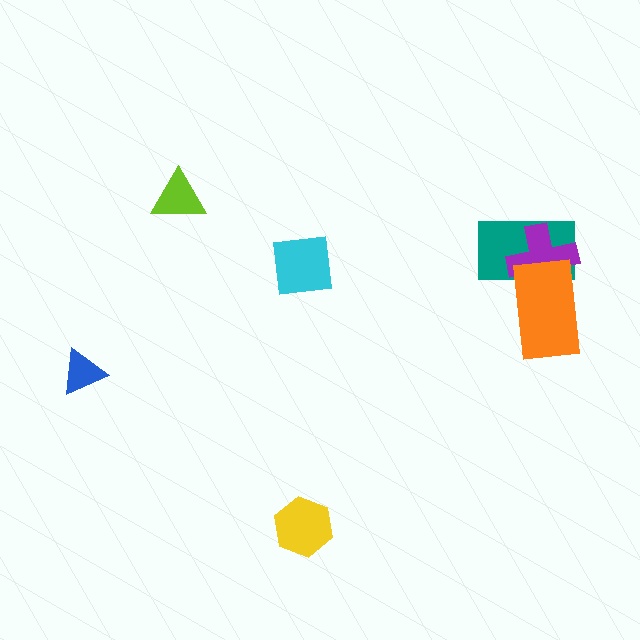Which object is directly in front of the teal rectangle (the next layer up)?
The purple cross is directly in front of the teal rectangle.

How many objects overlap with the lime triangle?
0 objects overlap with the lime triangle.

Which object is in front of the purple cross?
The orange rectangle is in front of the purple cross.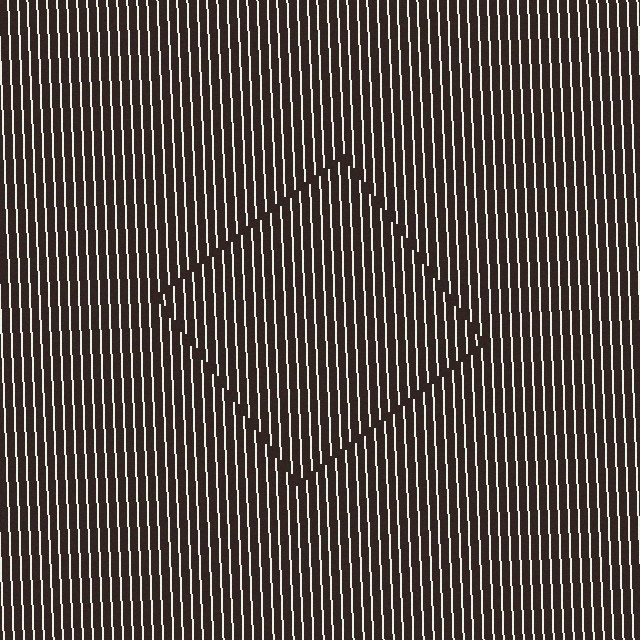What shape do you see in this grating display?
An illusory square. The interior of the shape contains the same grating, shifted by half a period — the contour is defined by the phase discontinuity where line-ends from the inner and outer gratings abut.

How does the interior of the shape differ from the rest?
The interior of the shape contains the same grating, shifted by half a period — the contour is defined by the phase discontinuity where line-ends from the inner and outer gratings abut.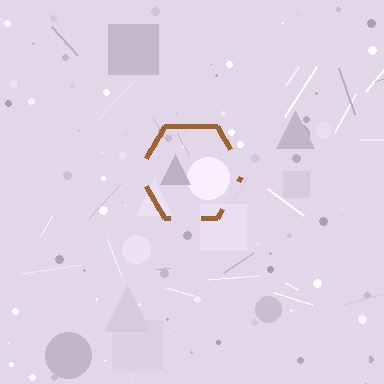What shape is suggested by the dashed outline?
The dashed outline suggests a hexagon.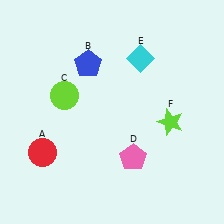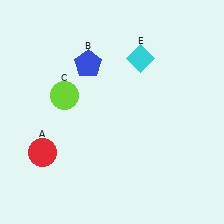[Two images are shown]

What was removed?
The lime star (F), the pink pentagon (D) were removed in Image 2.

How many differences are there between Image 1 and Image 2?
There are 2 differences between the two images.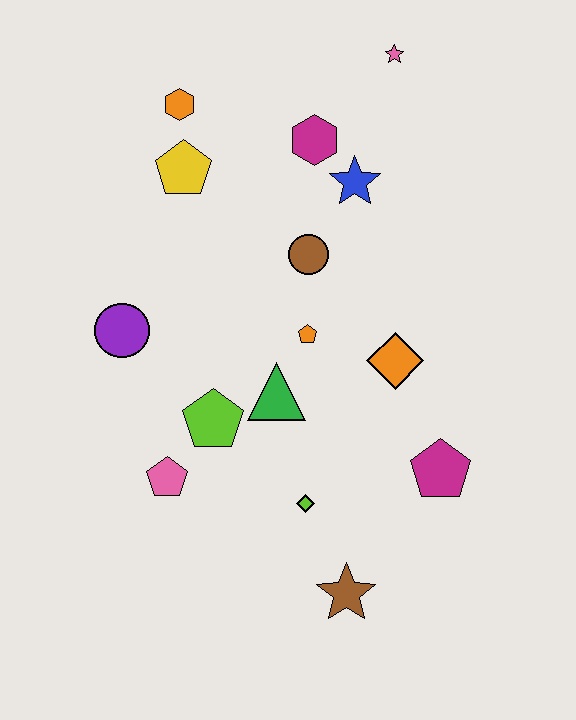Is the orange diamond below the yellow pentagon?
Yes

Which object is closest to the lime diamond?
The brown star is closest to the lime diamond.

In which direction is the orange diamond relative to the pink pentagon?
The orange diamond is to the right of the pink pentagon.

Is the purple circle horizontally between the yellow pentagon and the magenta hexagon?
No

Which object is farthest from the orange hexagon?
The brown star is farthest from the orange hexagon.